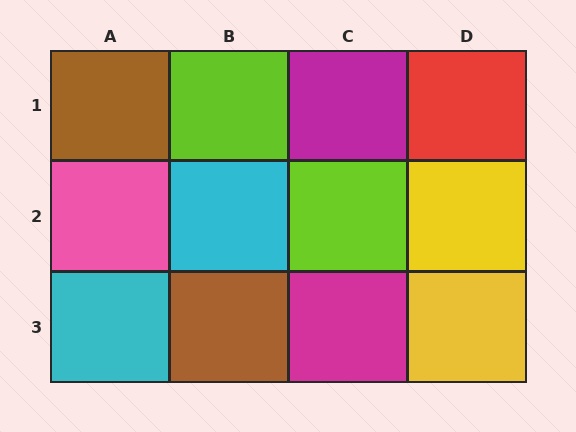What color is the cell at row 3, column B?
Brown.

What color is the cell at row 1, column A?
Brown.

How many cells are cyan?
2 cells are cyan.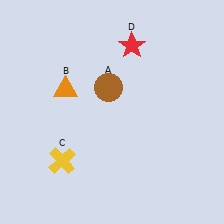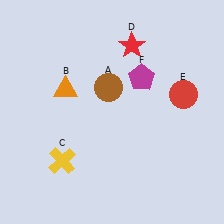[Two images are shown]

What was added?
A red circle (E), a magenta pentagon (F) were added in Image 2.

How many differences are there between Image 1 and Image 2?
There are 2 differences between the two images.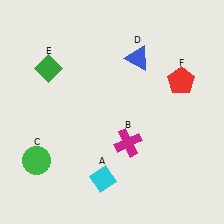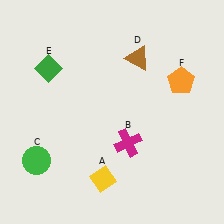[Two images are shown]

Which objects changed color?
A changed from cyan to yellow. D changed from blue to brown. F changed from red to orange.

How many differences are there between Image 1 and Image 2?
There are 3 differences between the two images.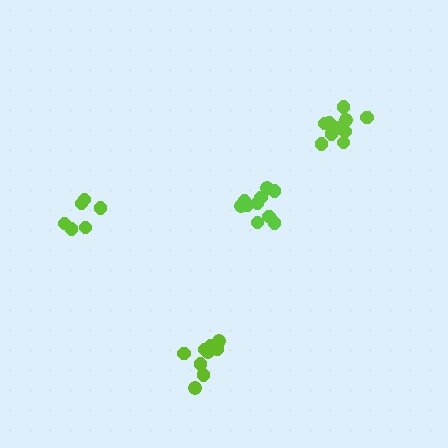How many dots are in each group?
Group 1: 6 dots, Group 2: 10 dots, Group 3: 9 dots, Group 4: 10 dots (35 total).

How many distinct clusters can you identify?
There are 4 distinct clusters.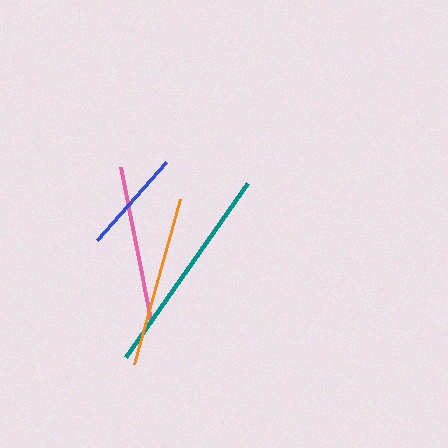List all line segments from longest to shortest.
From longest to shortest: teal, orange, pink, blue.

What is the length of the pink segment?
The pink segment is approximately 156 pixels long.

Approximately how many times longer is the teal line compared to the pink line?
The teal line is approximately 1.4 times the length of the pink line.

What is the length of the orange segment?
The orange segment is approximately 171 pixels long.